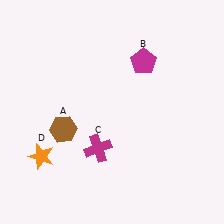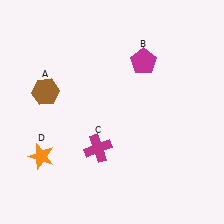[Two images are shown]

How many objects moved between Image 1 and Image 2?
1 object moved between the two images.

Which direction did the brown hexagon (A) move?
The brown hexagon (A) moved up.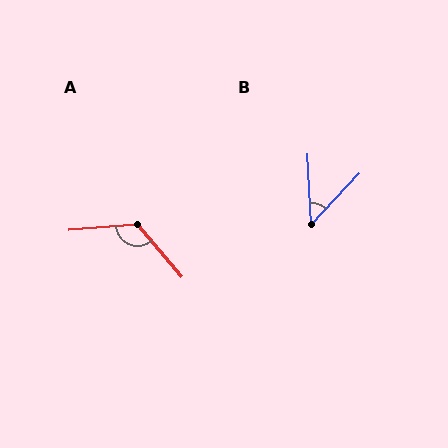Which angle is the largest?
A, at approximately 125 degrees.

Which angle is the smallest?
B, at approximately 46 degrees.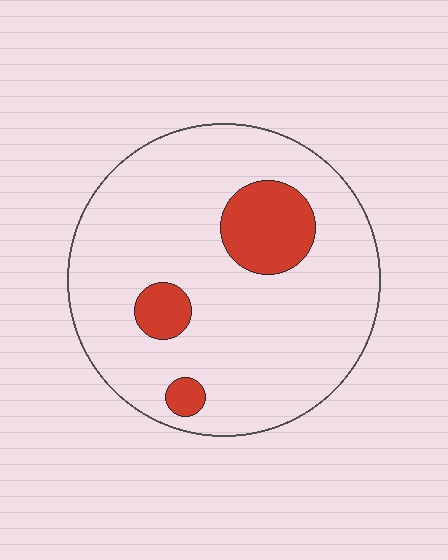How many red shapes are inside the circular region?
3.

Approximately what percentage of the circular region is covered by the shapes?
Approximately 15%.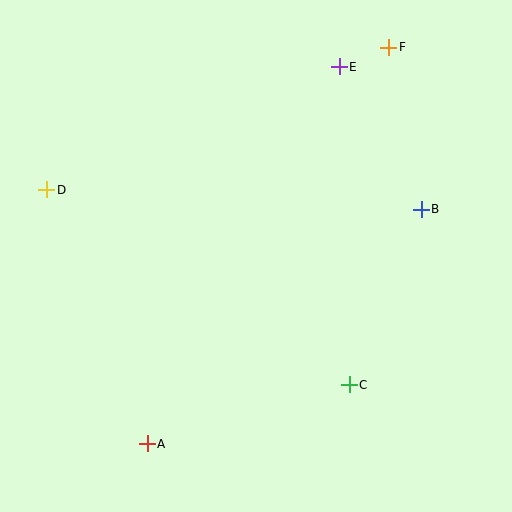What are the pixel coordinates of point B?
Point B is at (421, 209).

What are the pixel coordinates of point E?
Point E is at (339, 67).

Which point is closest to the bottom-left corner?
Point A is closest to the bottom-left corner.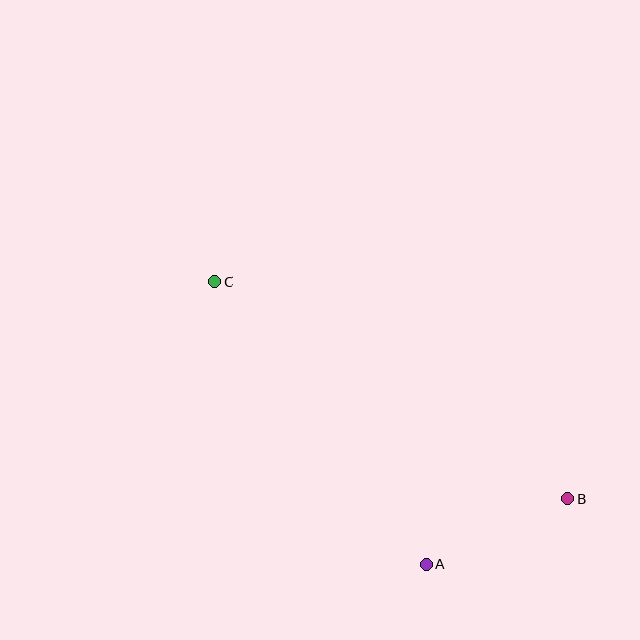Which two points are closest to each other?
Points A and B are closest to each other.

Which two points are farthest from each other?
Points B and C are farthest from each other.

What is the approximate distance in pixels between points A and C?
The distance between A and C is approximately 353 pixels.